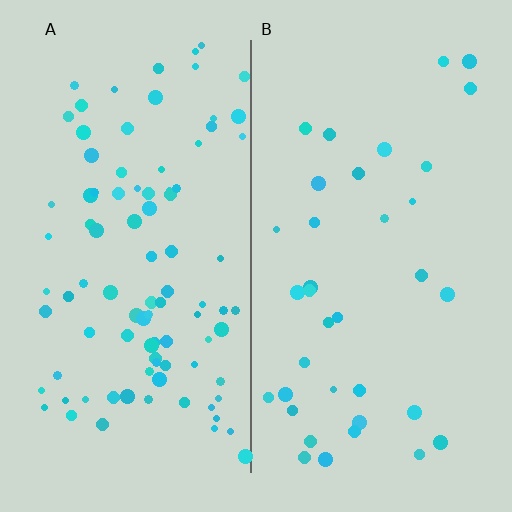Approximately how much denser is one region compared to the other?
Approximately 2.6× — region A over region B.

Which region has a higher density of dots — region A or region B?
A (the left).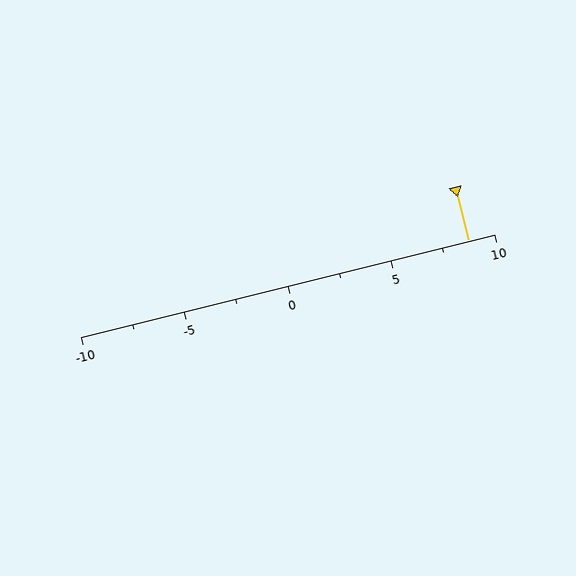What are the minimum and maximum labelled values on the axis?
The axis runs from -10 to 10.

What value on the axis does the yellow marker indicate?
The marker indicates approximately 8.8.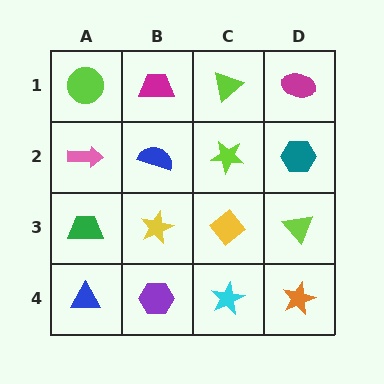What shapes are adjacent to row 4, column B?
A yellow star (row 3, column B), a blue triangle (row 4, column A), a cyan star (row 4, column C).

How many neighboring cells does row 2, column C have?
4.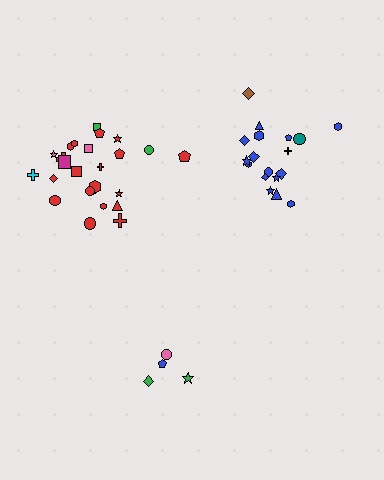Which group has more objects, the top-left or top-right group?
The top-left group.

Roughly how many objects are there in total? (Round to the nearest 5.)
Roughly 45 objects in total.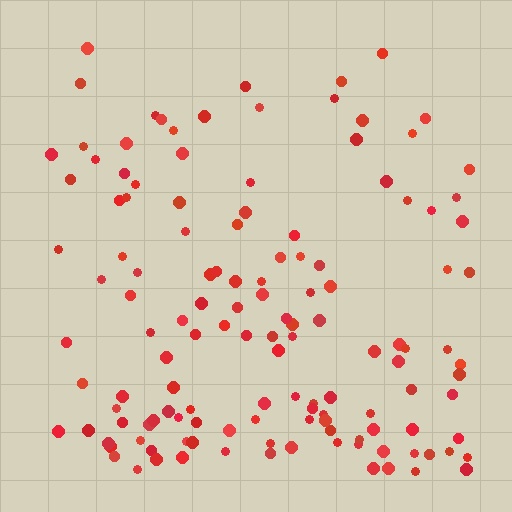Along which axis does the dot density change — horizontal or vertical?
Vertical.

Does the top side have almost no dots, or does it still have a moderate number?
Still a moderate number, just noticeably fewer than the bottom.